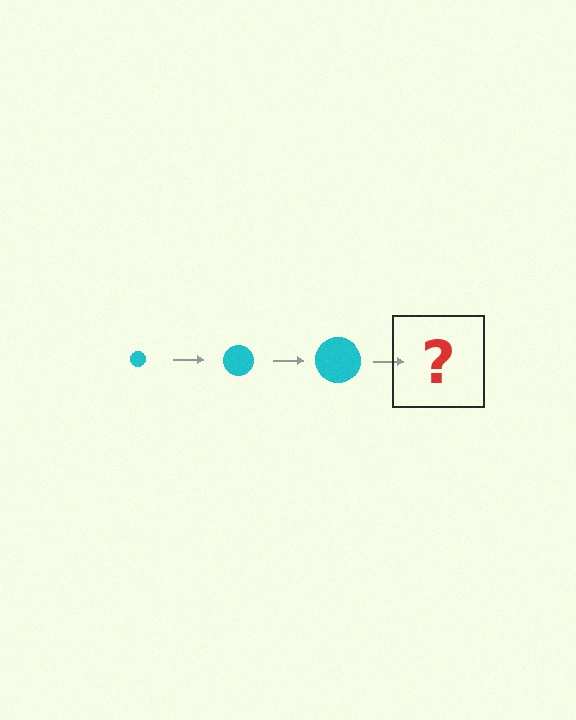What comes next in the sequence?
The next element should be a cyan circle, larger than the previous one.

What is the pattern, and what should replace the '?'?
The pattern is that the circle gets progressively larger each step. The '?' should be a cyan circle, larger than the previous one.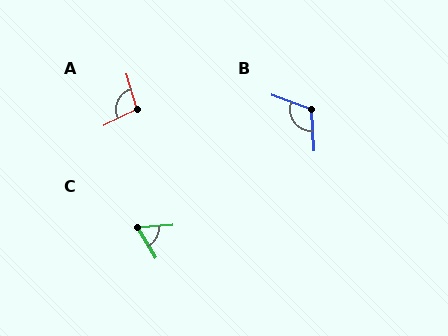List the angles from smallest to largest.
C (64°), A (100°), B (114°).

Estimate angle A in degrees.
Approximately 100 degrees.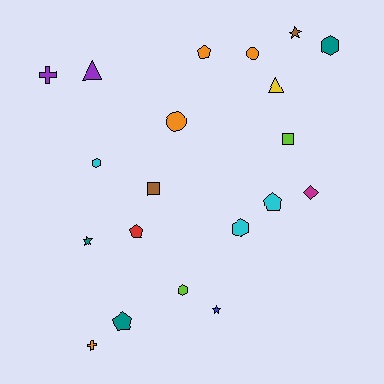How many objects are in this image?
There are 20 objects.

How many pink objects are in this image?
There are no pink objects.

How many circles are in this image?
There are 2 circles.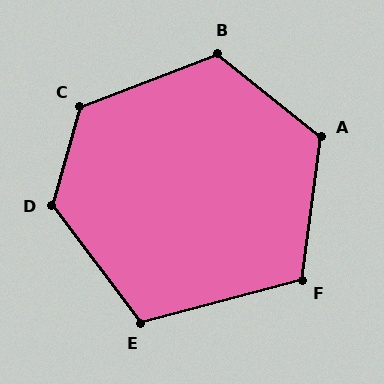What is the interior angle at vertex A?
Approximately 121 degrees (obtuse).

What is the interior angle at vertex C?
Approximately 127 degrees (obtuse).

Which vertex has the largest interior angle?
D, at approximately 127 degrees.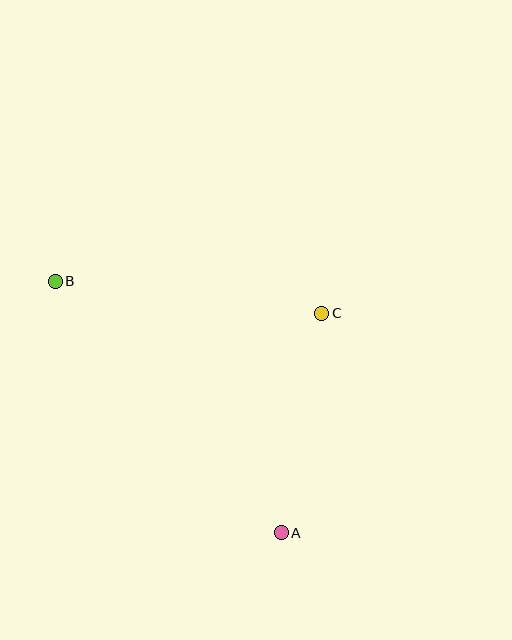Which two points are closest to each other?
Points A and C are closest to each other.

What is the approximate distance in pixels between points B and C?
The distance between B and C is approximately 268 pixels.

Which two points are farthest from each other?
Points A and B are farthest from each other.